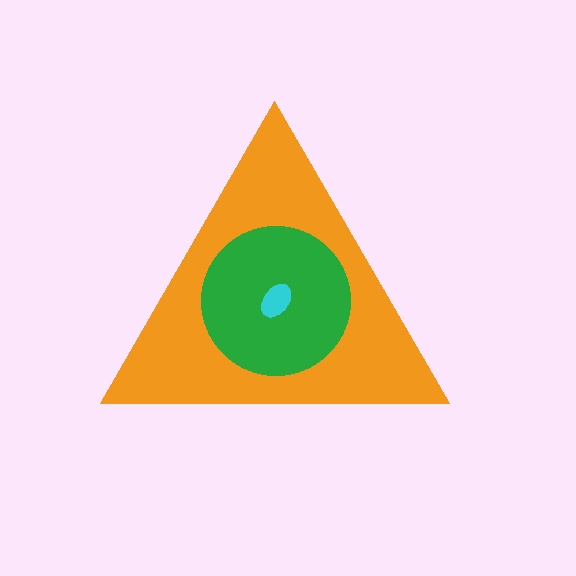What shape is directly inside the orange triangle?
The green circle.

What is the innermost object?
The cyan ellipse.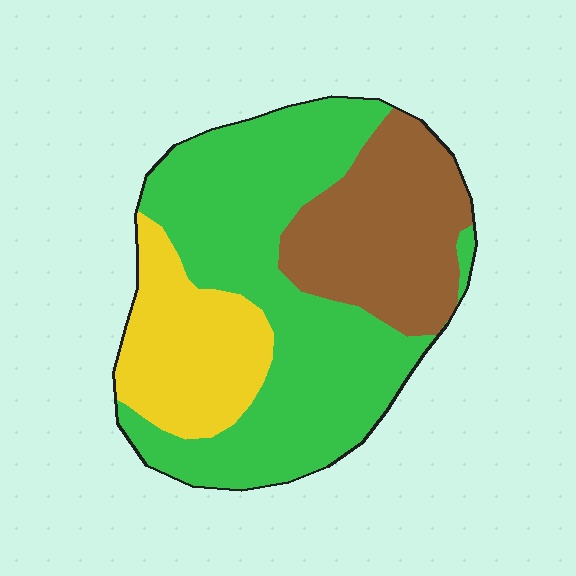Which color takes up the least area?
Yellow, at roughly 20%.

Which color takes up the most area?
Green, at roughly 55%.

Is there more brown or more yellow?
Brown.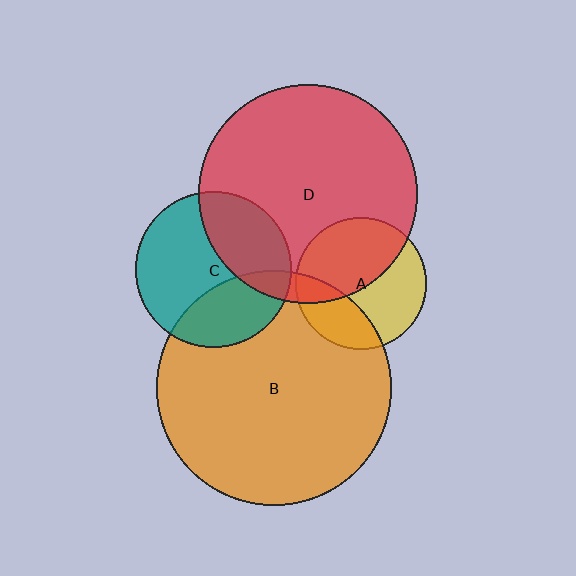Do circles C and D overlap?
Yes.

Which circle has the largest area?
Circle B (orange).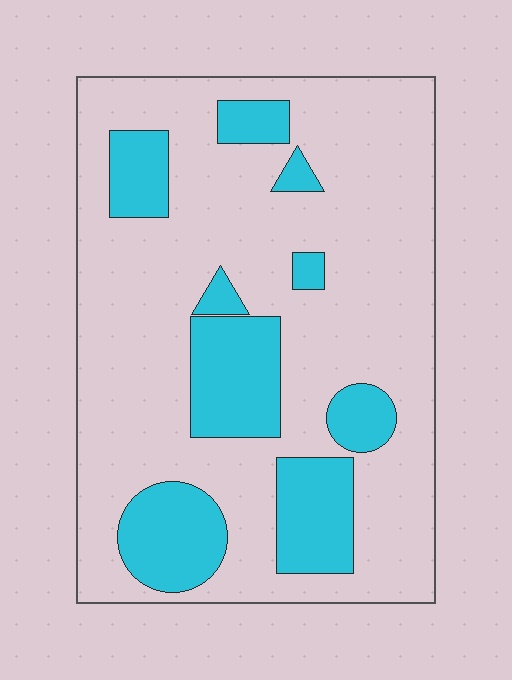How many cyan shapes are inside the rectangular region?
9.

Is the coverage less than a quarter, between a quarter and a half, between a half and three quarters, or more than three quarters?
Less than a quarter.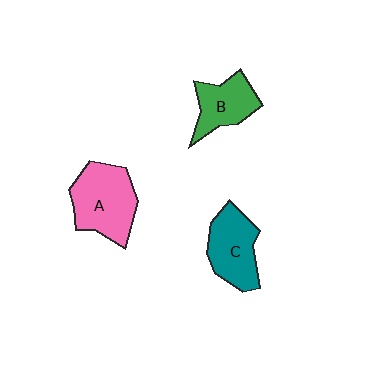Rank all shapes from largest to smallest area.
From largest to smallest: A (pink), C (teal), B (green).